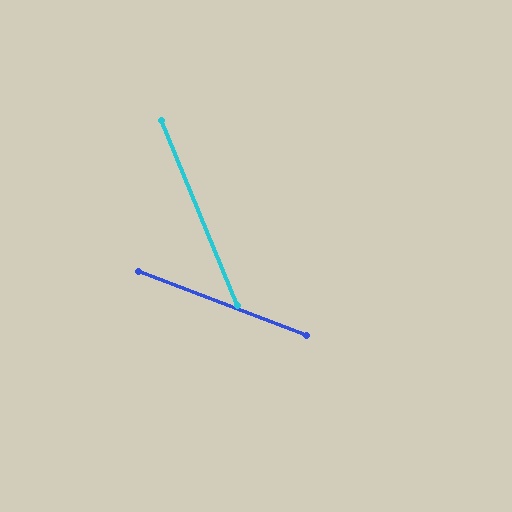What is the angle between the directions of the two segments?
Approximately 47 degrees.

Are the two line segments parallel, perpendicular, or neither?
Neither parallel nor perpendicular — they differ by about 47°.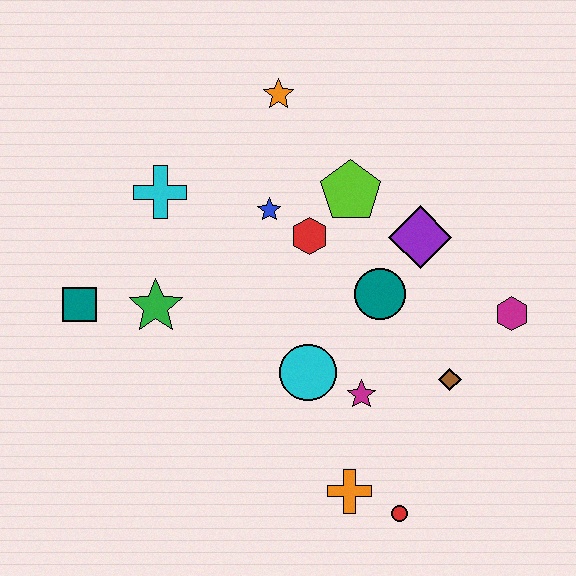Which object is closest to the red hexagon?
The blue star is closest to the red hexagon.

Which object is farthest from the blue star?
The red circle is farthest from the blue star.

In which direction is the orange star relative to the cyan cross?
The orange star is to the right of the cyan cross.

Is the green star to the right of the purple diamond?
No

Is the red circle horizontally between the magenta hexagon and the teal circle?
Yes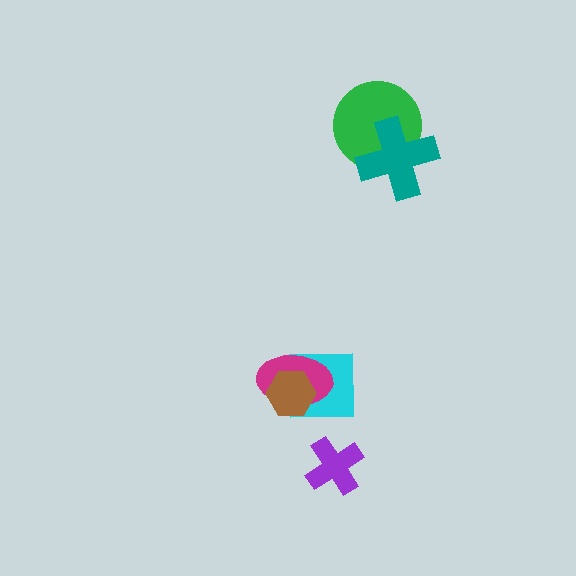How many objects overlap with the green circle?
1 object overlaps with the green circle.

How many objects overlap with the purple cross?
0 objects overlap with the purple cross.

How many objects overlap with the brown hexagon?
2 objects overlap with the brown hexagon.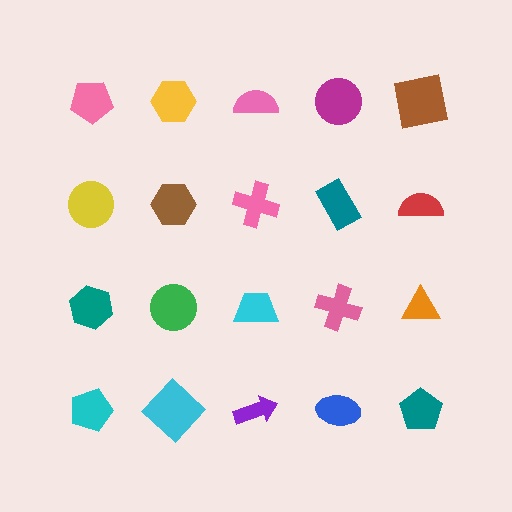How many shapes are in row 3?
5 shapes.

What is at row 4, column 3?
A purple arrow.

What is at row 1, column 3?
A pink semicircle.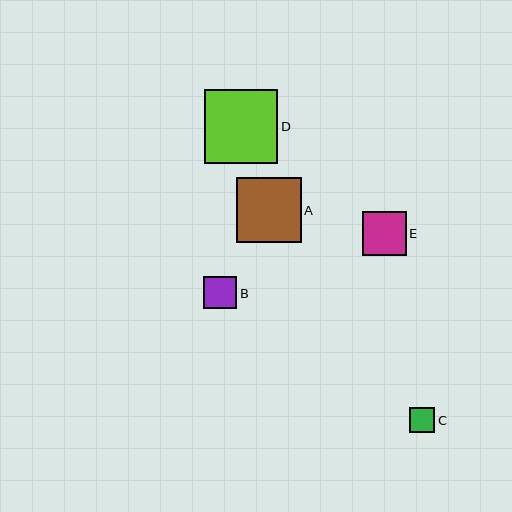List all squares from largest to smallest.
From largest to smallest: D, A, E, B, C.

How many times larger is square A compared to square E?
Square A is approximately 1.5 times the size of square E.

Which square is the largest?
Square D is the largest with a size of approximately 74 pixels.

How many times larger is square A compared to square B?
Square A is approximately 2.0 times the size of square B.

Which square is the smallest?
Square C is the smallest with a size of approximately 26 pixels.